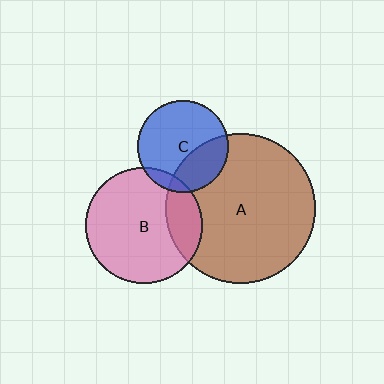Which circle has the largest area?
Circle A (brown).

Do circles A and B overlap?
Yes.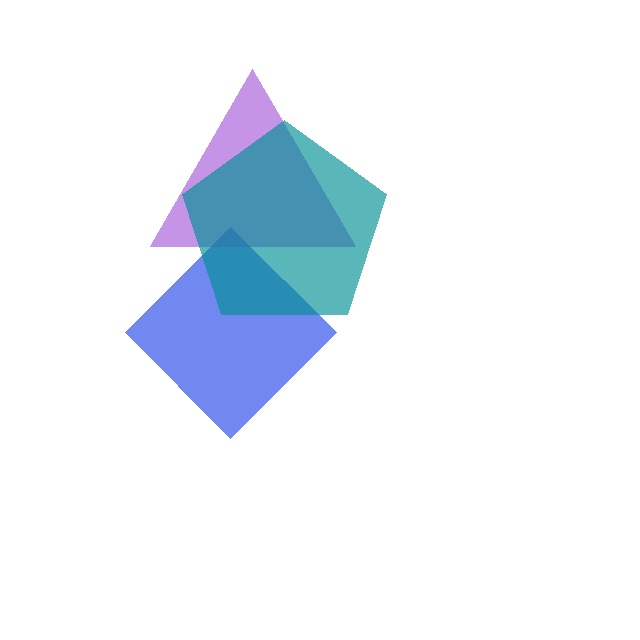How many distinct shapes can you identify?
There are 3 distinct shapes: a blue diamond, a purple triangle, a teal pentagon.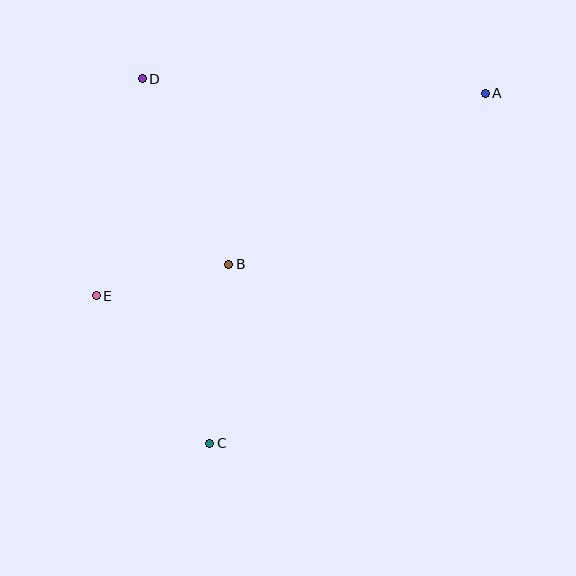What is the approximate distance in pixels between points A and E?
The distance between A and E is approximately 438 pixels.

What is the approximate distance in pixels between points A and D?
The distance between A and D is approximately 343 pixels.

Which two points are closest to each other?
Points B and E are closest to each other.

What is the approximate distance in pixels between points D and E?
The distance between D and E is approximately 221 pixels.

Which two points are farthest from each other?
Points A and C are farthest from each other.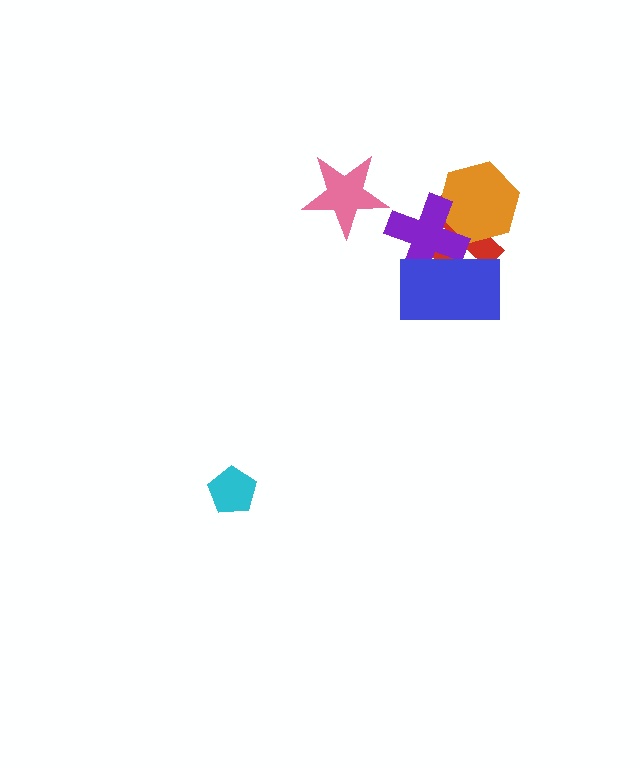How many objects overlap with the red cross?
3 objects overlap with the red cross.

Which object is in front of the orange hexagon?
The purple cross is in front of the orange hexagon.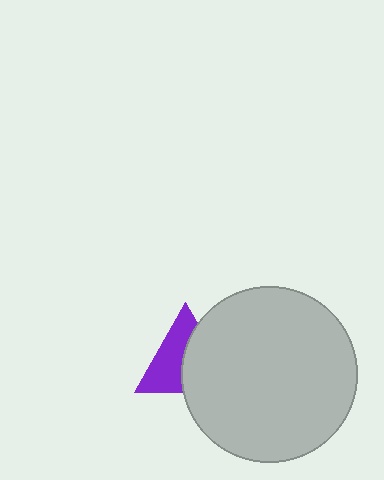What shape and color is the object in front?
The object in front is a light gray circle.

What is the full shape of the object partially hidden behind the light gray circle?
The partially hidden object is a purple triangle.